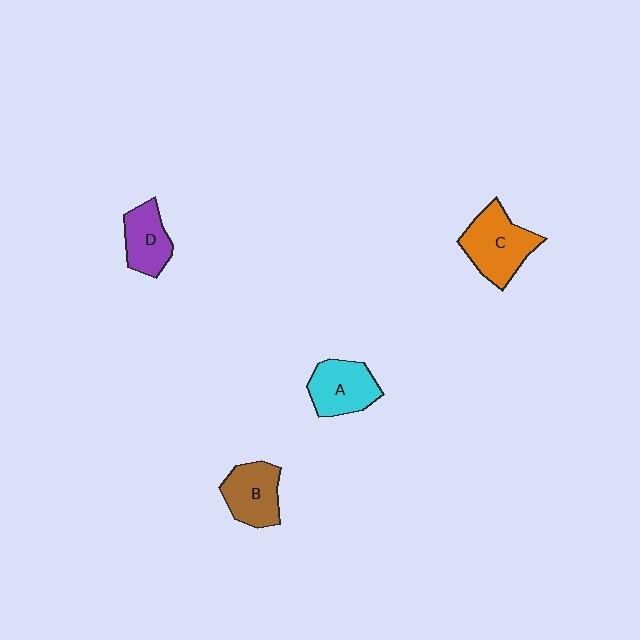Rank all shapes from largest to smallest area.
From largest to smallest: C (orange), A (cyan), B (brown), D (purple).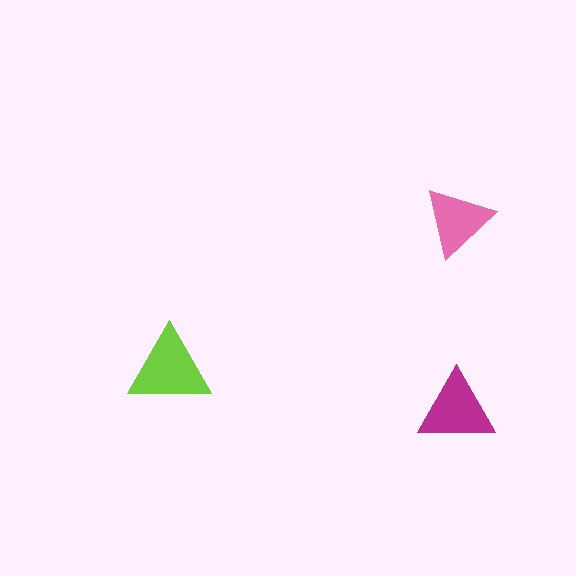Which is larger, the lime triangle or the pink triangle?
The lime one.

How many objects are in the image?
There are 3 objects in the image.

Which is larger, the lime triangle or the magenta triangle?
The lime one.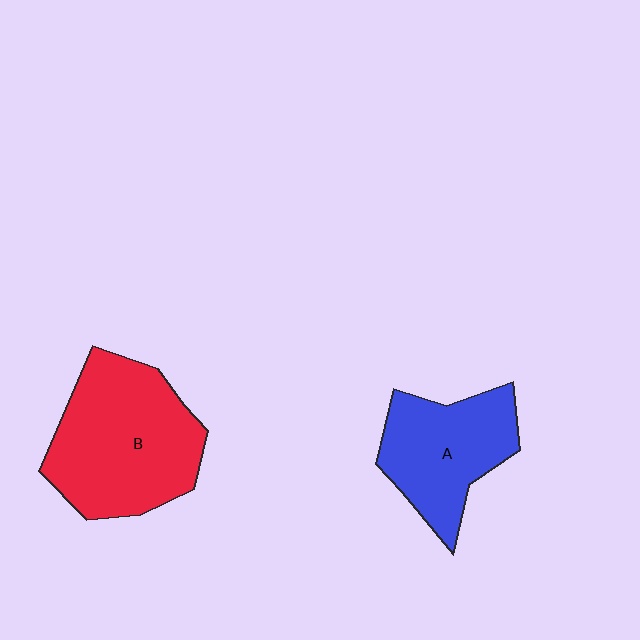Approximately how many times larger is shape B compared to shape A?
Approximately 1.4 times.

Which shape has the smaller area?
Shape A (blue).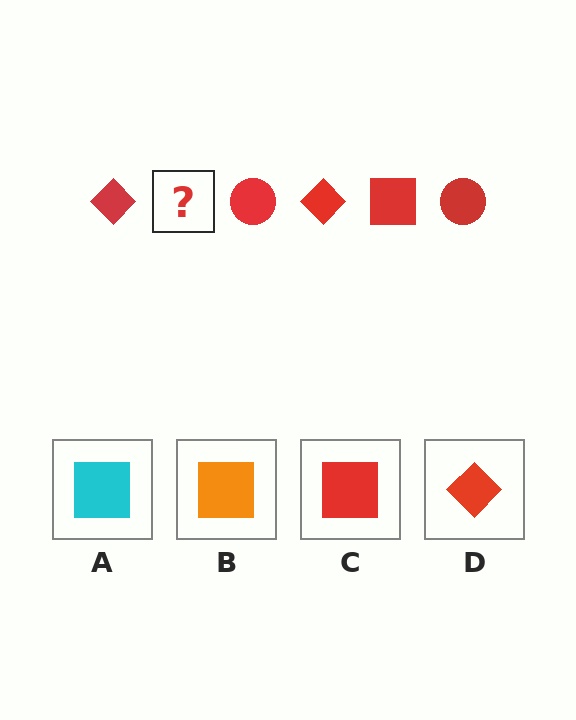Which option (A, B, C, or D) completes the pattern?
C.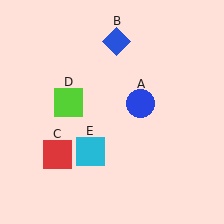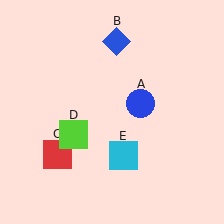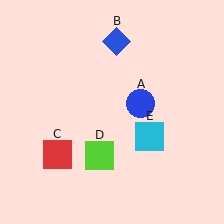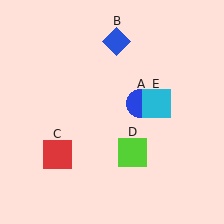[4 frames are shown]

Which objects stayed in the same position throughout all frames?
Blue circle (object A) and blue diamond (object B) and red square (object C) remained stationary.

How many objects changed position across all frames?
2 objects changed position: lime square (object D), cyan square (object E).